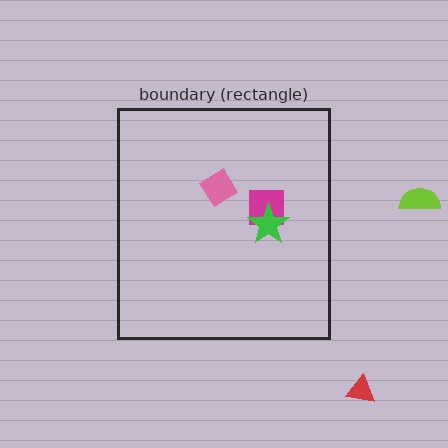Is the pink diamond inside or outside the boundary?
Inside.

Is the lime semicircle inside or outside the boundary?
Outside.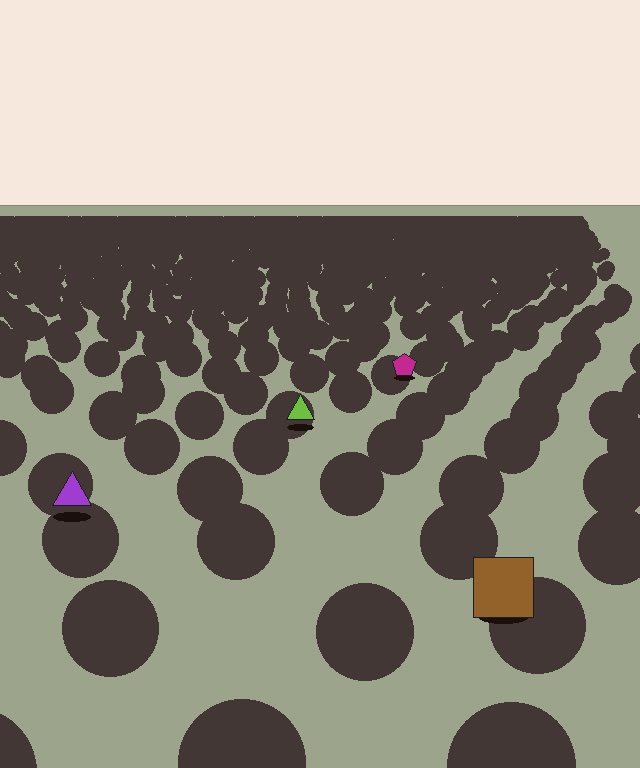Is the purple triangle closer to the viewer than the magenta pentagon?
Yes. The purple triangle is closer — you can tell from the texture gradient: the ground texture is coarser near it.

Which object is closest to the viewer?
The brown square is closest. The texture marks near it are larger and more spread out.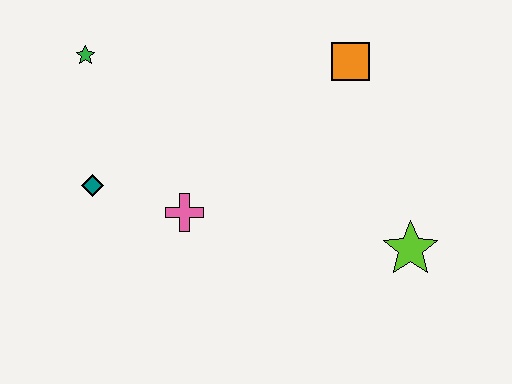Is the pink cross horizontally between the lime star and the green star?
Yes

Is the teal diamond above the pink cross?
Yes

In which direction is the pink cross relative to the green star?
The pink cross is below the green star.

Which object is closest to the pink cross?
The teal diamond is closest to the pink cross.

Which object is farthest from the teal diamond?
The lime star is farthest from the teal diamond.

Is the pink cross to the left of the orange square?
Yes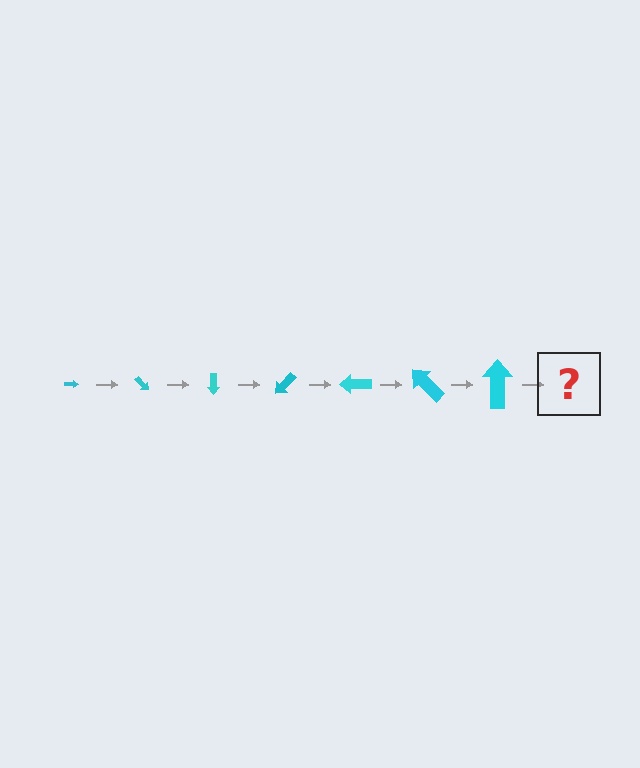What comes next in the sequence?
The next element should be an arrow, larger than the previous one and rotated 315 degrees from the start.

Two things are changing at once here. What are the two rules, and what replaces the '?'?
The two rules are that the arrow grows larger each step and it rotates 45 degrees each step. The '?' should be an arrow, larger than the previous one and rotated 315 degrees from the start.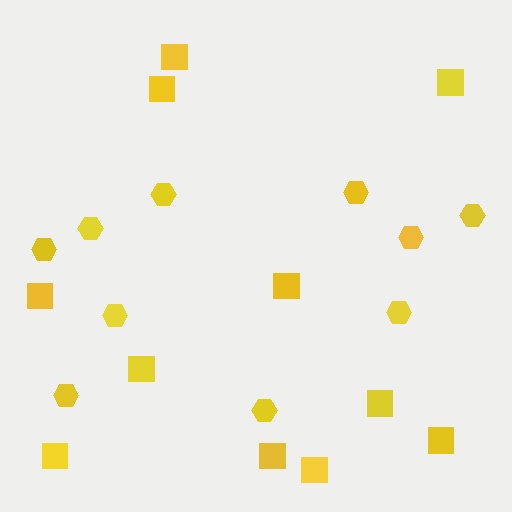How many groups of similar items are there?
There are 2 groups: one group of hexagons (10) and one group of squares (11).